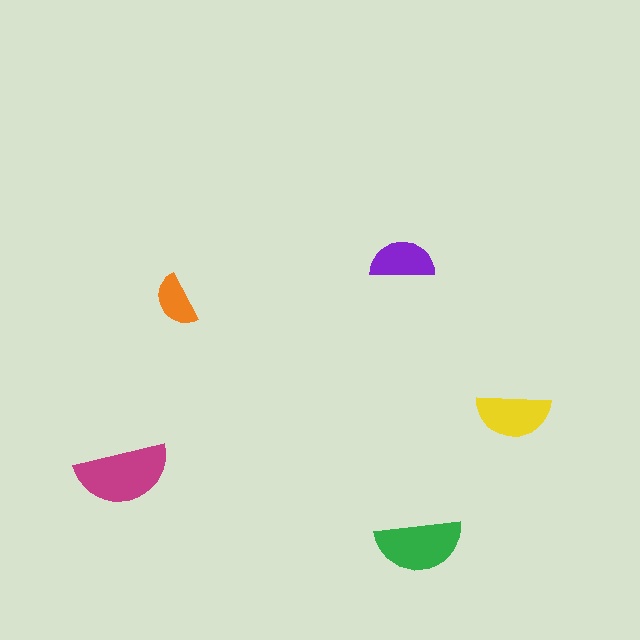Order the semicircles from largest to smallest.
the magenta one, the green one, the yellow one, the purple one, the orange one.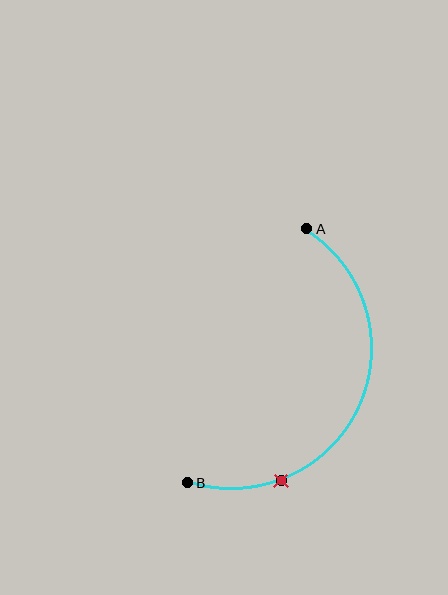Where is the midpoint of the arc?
The arc midpoint is the point on the curve farthest from the straight line joining A and B. It sits to the right of that line.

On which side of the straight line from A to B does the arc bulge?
The arc bulges to the right of the straight line connecting A and B.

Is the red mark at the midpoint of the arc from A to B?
No. The red mark lies on the arc but is closer to endpoint B. The arc midpoint would be at the point on the curve equidistant along the arc from both A and B.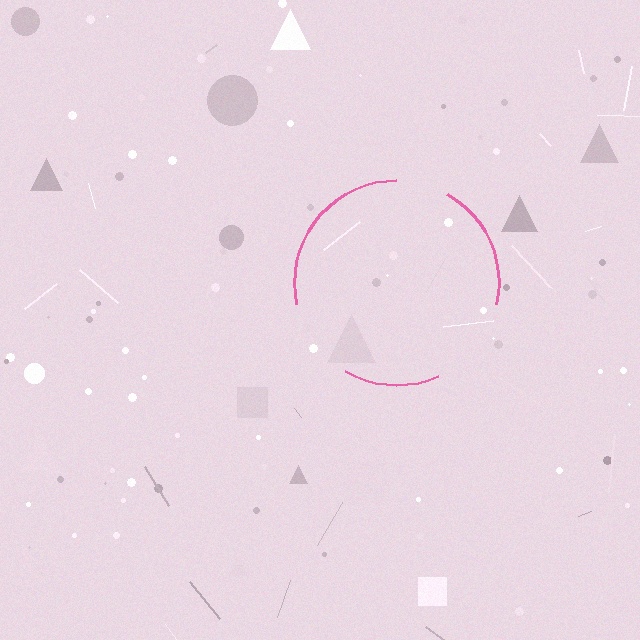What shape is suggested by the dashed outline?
The dashed outline suggests a circle.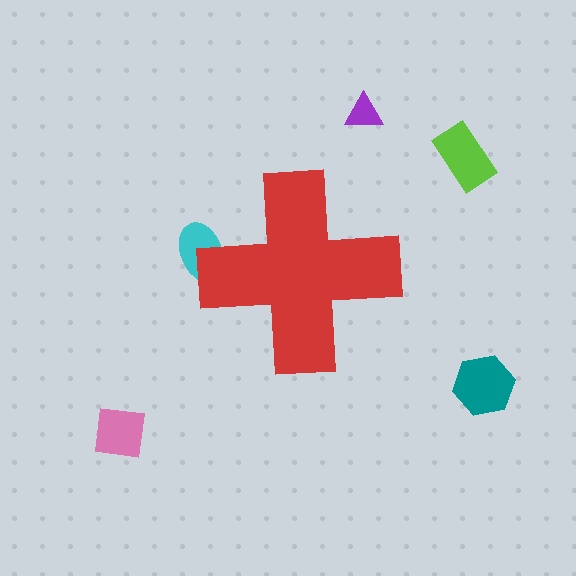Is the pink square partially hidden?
No, the pink square is fully visible.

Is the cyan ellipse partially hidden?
Yes, the cyan ellipse is partially hidden behind the red cross.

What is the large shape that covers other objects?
A red cross.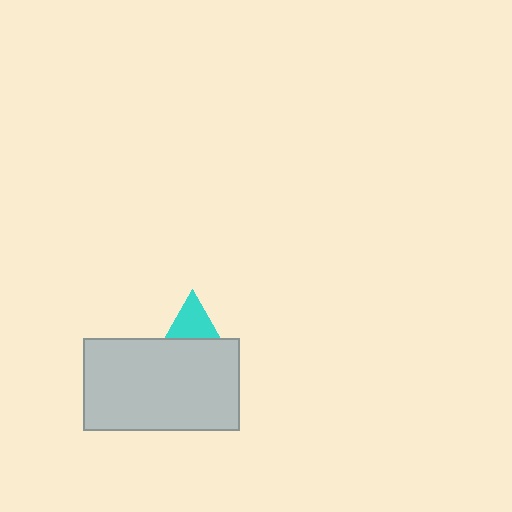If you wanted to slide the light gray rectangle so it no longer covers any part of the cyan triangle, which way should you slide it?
Slide it down — that is the most direct way to separate the two shapes.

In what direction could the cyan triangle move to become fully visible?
The cyan triangle could move up. That would shift it out from behind the light gray rectangle entirely.